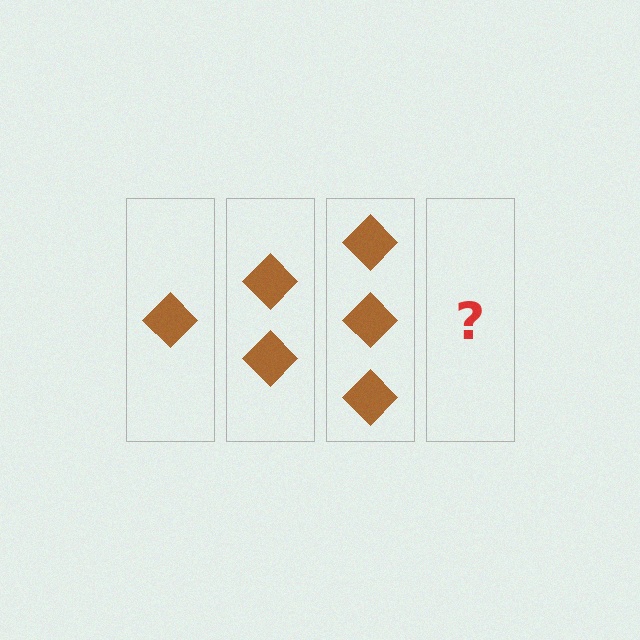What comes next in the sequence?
The next element should be 4 diamonds.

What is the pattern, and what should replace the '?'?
The pattern is that each step adds one more diamond. The '?' should be 4 diamonds.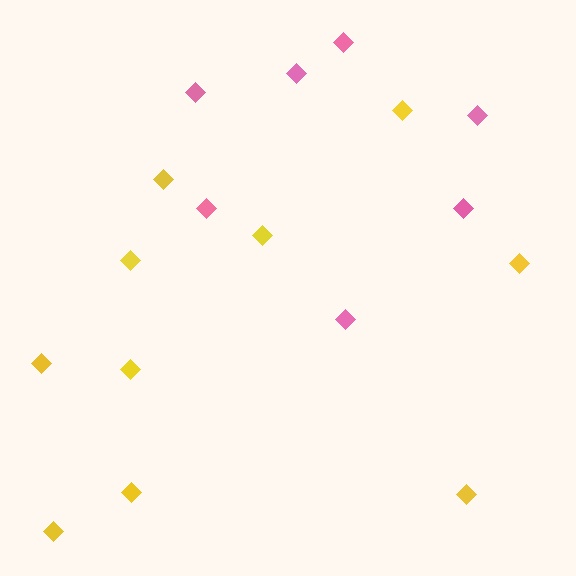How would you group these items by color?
There are 2 groups: one group of yellow diamonds (10) and one group of pink diamonds (7).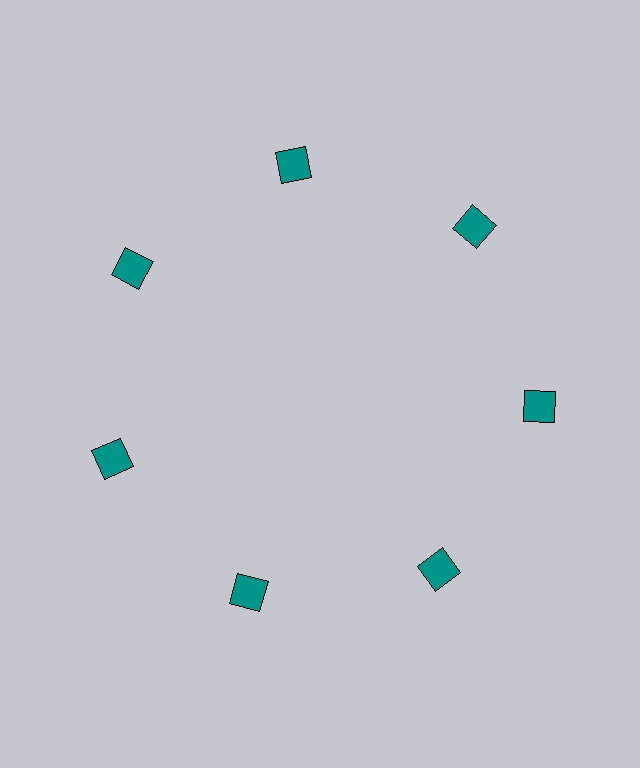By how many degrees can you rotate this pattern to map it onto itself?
The pattern maps onto itself every 51 degrees of rotation.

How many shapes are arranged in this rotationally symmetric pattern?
There are 7 shapes, arranged in 7 groups of 1.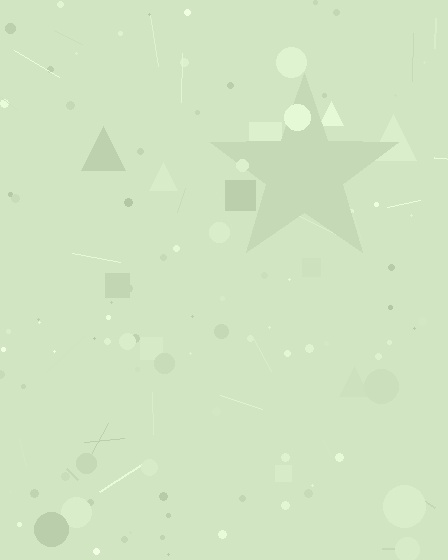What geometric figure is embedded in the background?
A star is embedded in the background.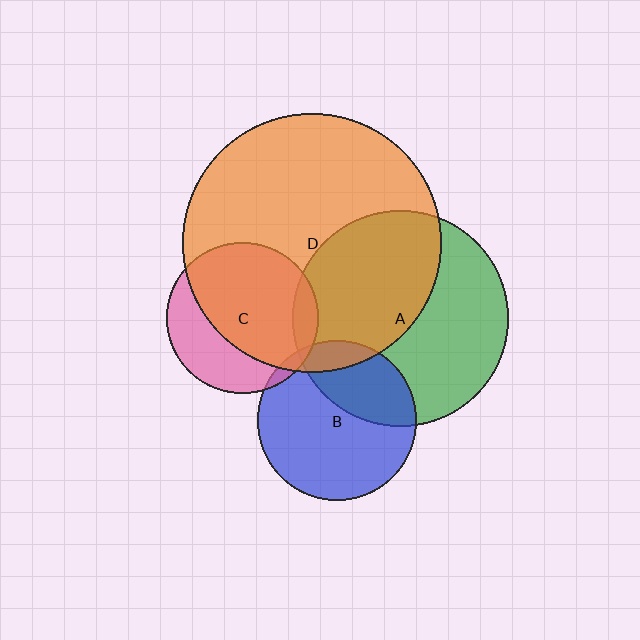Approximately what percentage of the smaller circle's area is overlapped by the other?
Approximately 50%.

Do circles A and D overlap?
Yes.